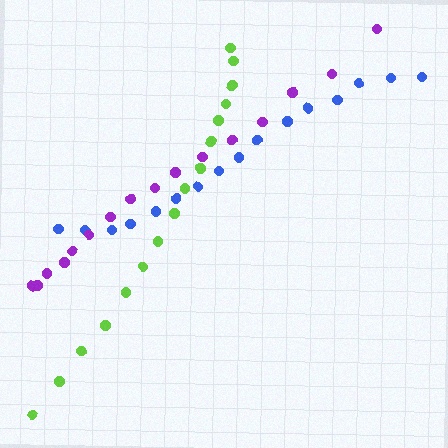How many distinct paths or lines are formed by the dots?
There are 3 distinct paths.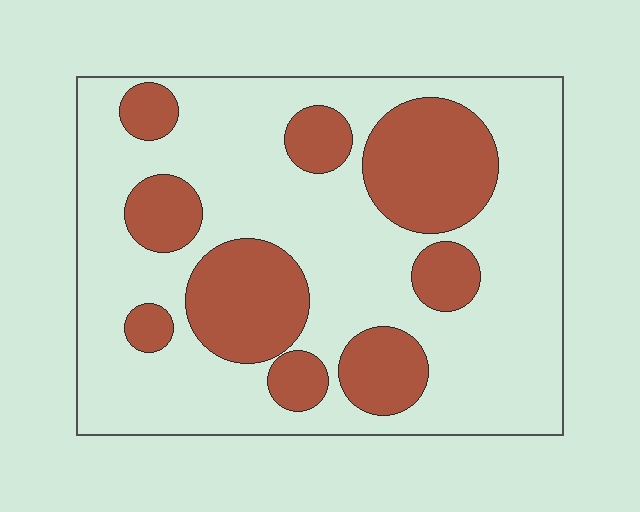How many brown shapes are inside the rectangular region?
9.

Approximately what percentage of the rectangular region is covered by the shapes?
Approximately 30%.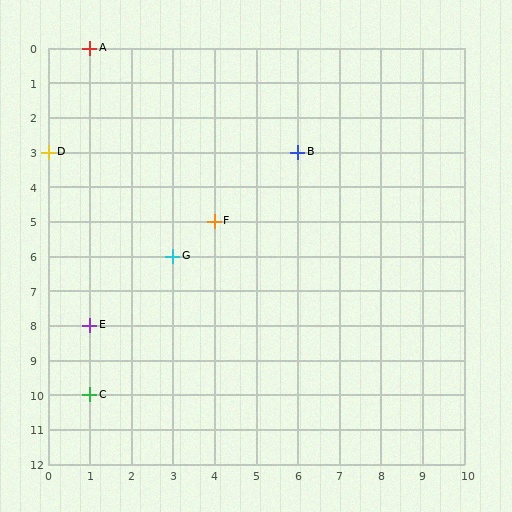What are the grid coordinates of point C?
Point C is at grid coordinates (1, 10).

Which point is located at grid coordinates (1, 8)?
Point E is at (1, 8).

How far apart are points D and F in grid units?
Points D and F are 4 columns and 2 rows apart (about 4.5 grid units diagonally).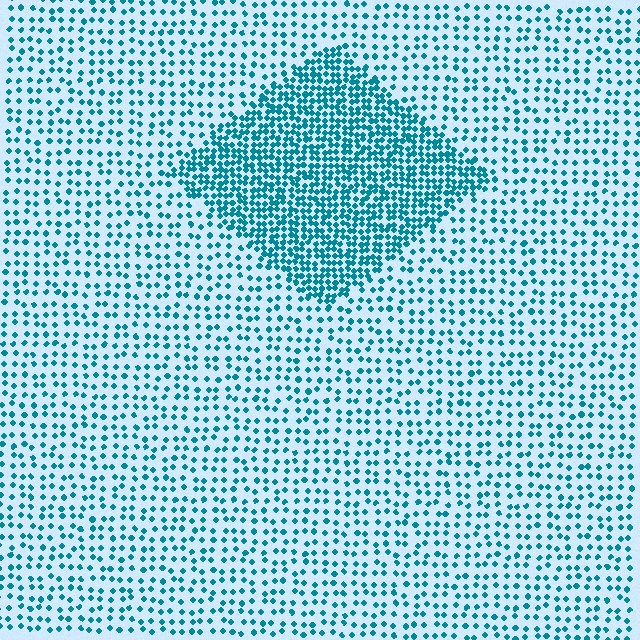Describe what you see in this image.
The image contains small teal elements arranged at two different densities. A diamond-shaped region is visible where the elements are more densely packed than the surrounding area.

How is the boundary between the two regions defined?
The boundary is defined by a change in element density (approximately 2.4x ratio). All elements are the same color, size, and shape.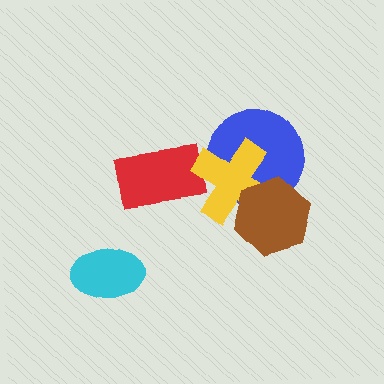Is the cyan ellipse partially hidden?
No, no other shape covers it.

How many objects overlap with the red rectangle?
1 object overlaps with the red rectangle.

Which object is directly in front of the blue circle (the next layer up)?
The yellow cross is directly in front of the blue circle.